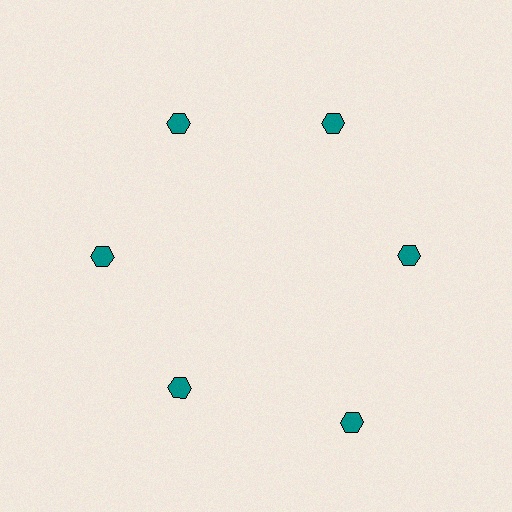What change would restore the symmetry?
The symmetry would be restored by moving it inward, back onto the ring so that all 6 hexagons sit at equal angles and equal distance from the center.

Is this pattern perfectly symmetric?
No. The 6 teal hexagons are arranged in a ring, but one element near the 5 o'clock position is pushed outward from the center, breaking the 6-fold rotational symmetry.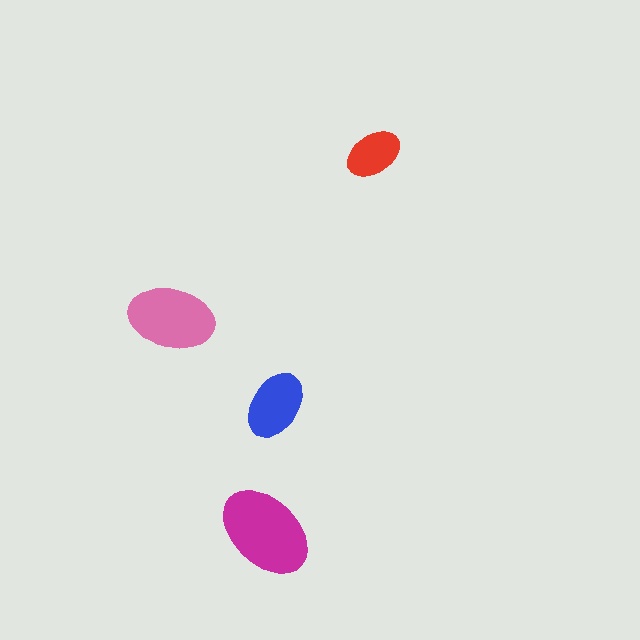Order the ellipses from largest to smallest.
the magenta one, the pink one, the blue one, the red one.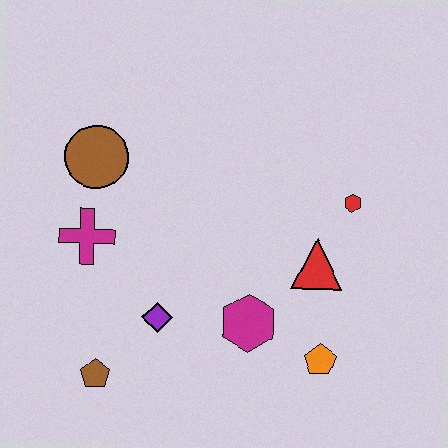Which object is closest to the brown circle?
The magenta cross is closest to the brown circle.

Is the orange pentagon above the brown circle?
No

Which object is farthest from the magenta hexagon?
The brown circle is farthest from the magenta hexagon.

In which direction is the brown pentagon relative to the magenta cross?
The brown pentagon is below the magenta cross.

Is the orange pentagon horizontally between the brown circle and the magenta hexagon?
No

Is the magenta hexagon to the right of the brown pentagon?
Yes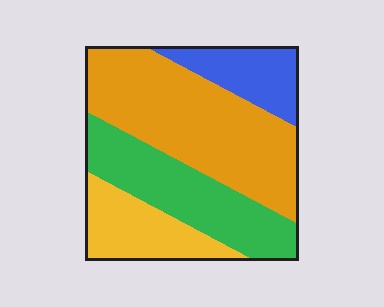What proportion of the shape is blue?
Blue takes up about one eighth (1/8) of the shape.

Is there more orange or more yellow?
Orange.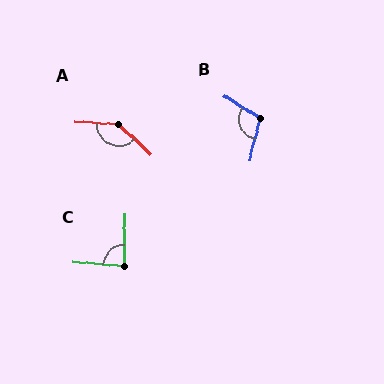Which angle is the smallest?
C, at approximately 86 degrees.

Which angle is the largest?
A, at approximately 141 degrees.